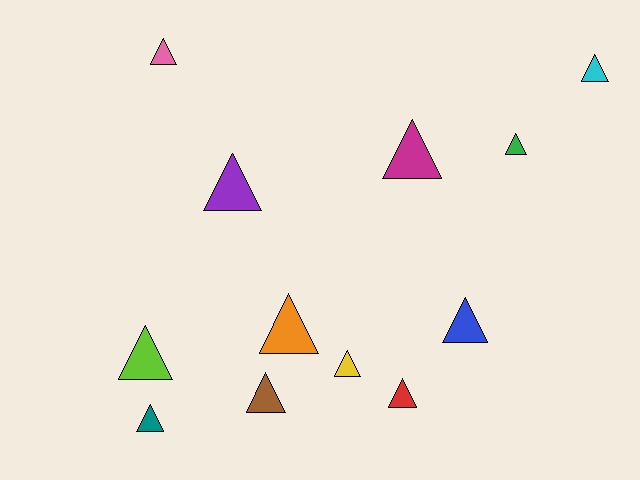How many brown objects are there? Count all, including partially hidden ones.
There is 1 brown object.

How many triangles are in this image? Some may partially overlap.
There are 12 triangles.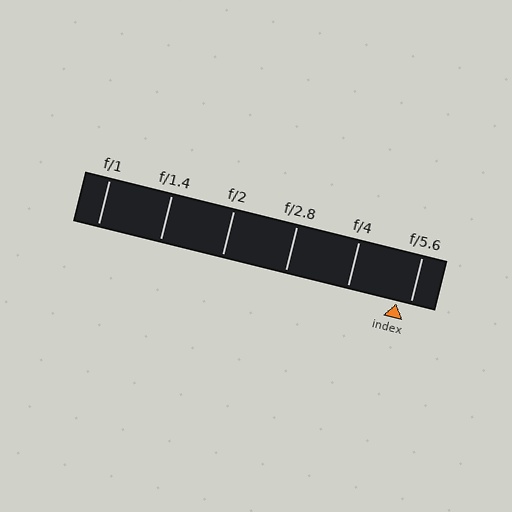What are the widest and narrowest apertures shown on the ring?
The widest aperture shown is f/1 and the narrowest is f/5.6.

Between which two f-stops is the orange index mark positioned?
The index mark is between f/4 and f/5.6.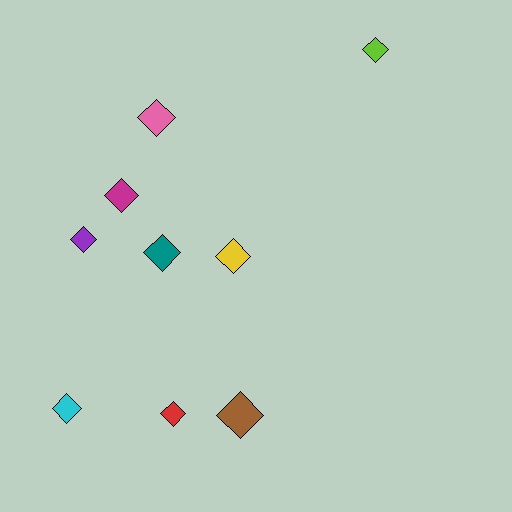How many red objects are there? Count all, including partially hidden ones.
There is 1 red object.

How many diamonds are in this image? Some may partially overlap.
There are 9 diamonds.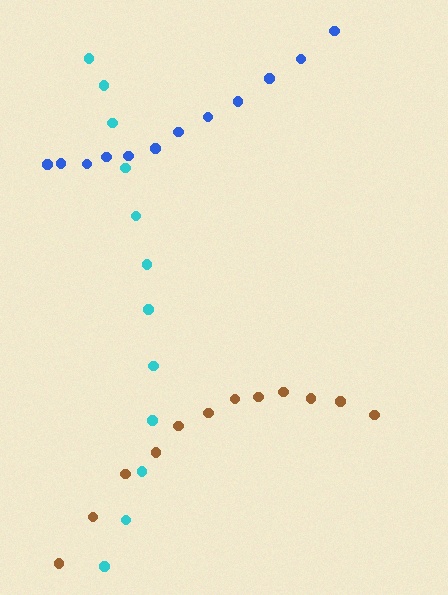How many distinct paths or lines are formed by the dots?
There are 3 distinct paths.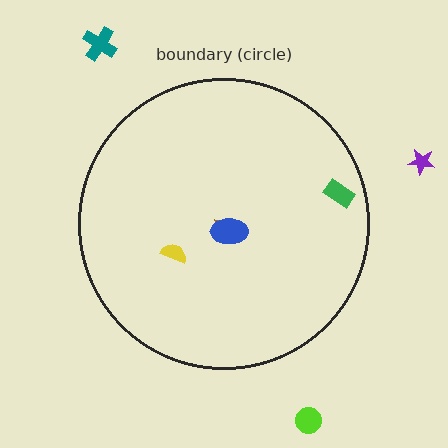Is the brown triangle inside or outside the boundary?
Inside.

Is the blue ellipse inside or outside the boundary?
Inside.